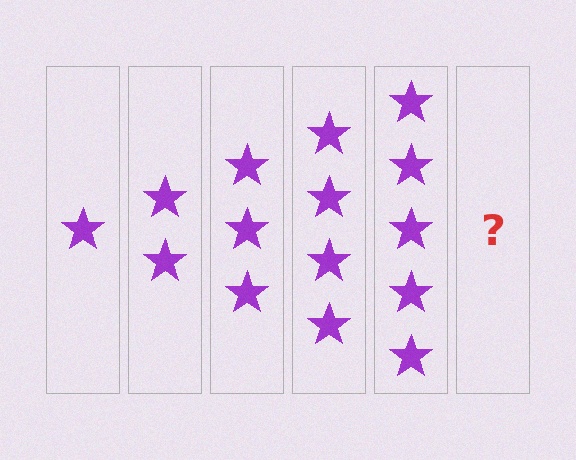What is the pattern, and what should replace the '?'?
The pattern is that each step adds one more star. The '?' should be 6 stars.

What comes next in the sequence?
The next element should be 6 stars.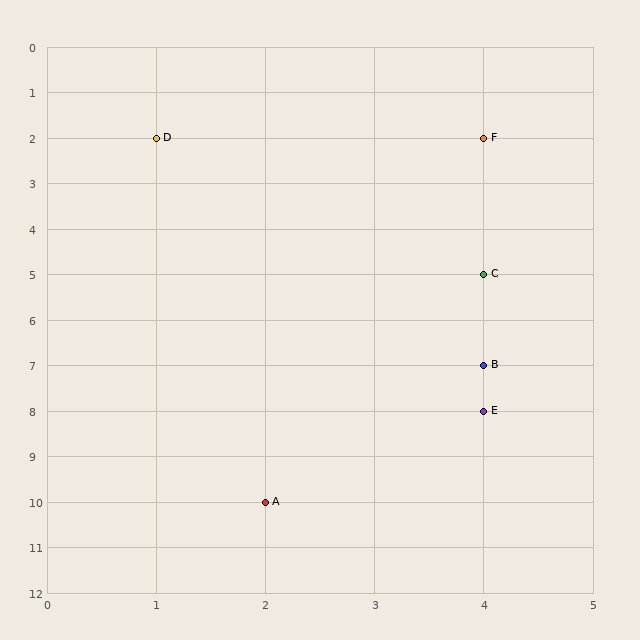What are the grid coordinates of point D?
Point D is at grid coordinates (1, 2).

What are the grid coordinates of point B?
Point B is at grid coordinates (4, 7).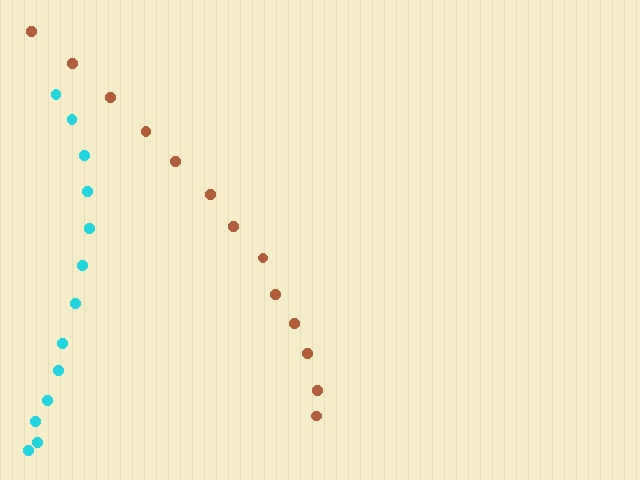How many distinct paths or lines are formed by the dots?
There are 2 distinct paths.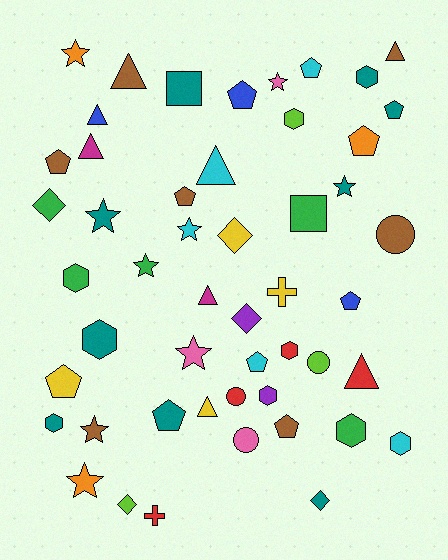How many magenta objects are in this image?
There are 2 magenta objects.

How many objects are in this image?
There are 50 objects.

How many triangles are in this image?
There are 8 triangles.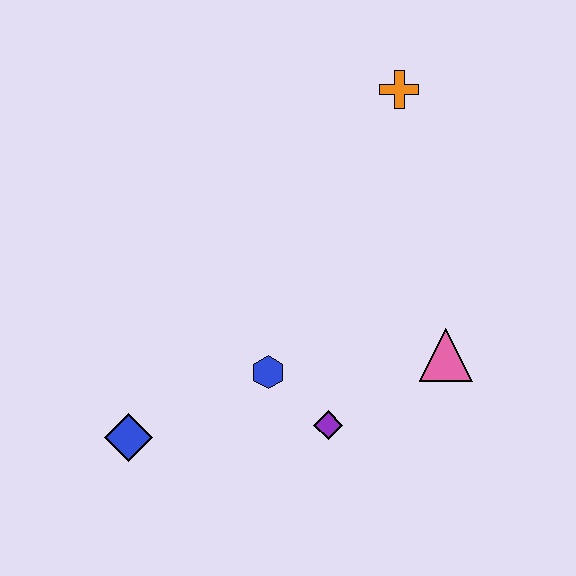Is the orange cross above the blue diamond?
Yes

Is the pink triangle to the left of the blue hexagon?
No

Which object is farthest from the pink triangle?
The blue diamond is farthest from the pink triangle.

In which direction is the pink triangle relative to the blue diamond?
The pink triangle is to the right of the blue diamond.